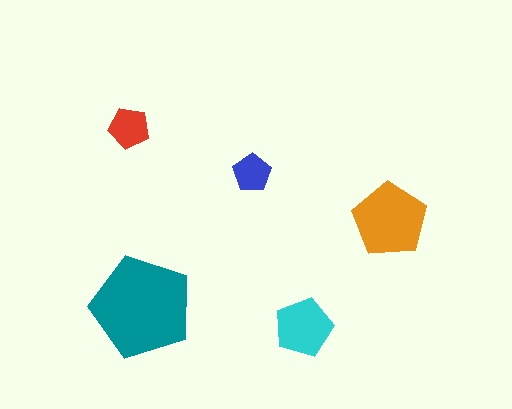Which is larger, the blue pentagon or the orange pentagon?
The orange one.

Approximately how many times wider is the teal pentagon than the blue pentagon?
About 2.5 times wider.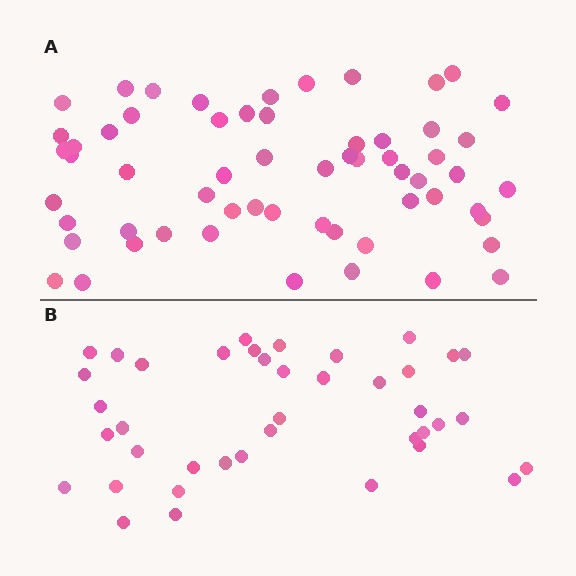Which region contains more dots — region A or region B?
Region A (the top region) has more dots.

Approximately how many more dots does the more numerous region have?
Region A has approximately 20 more dots than region B.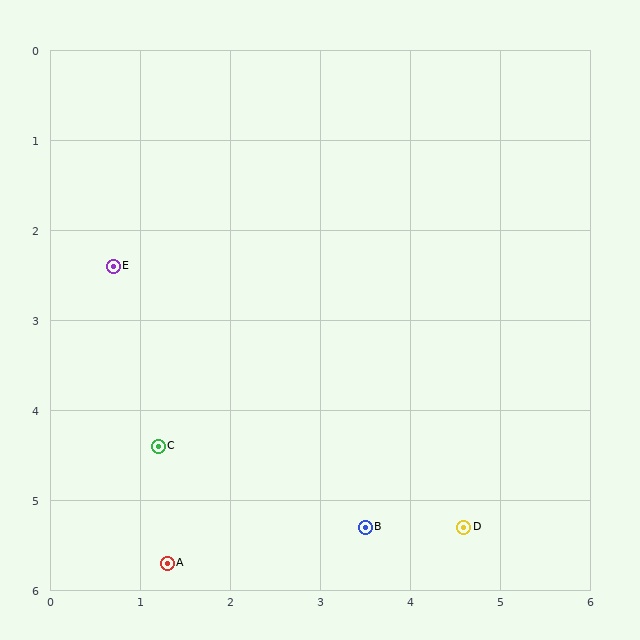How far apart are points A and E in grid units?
Points A and E are about 3.4 grid units apart.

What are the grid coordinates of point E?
Point E is at approximately (0.7, 2.4).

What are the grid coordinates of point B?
Point B is at approximately (3.5, 5.3).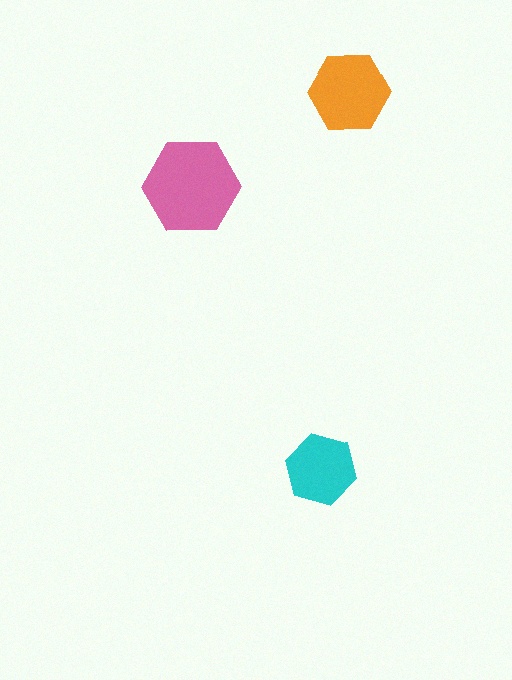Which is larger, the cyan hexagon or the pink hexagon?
The pink one.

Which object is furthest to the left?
The pink hexagon is leftmost.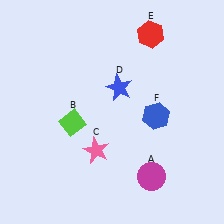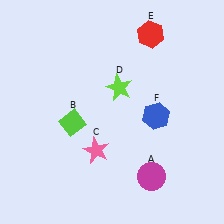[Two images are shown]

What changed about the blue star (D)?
In Image 1, D is blue. In Image 2, it changed to lime.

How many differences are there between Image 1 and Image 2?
There is 1 difference between the two images.